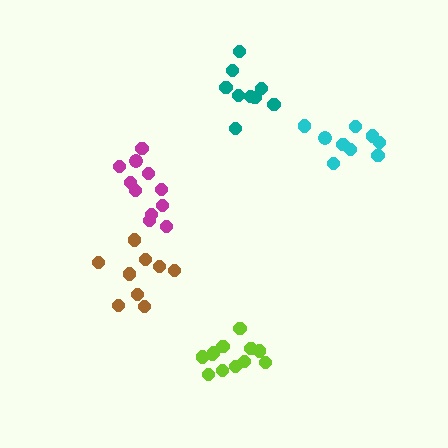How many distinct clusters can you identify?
There are 5 distinct clusters.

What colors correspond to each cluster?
The clusters are colored: cyan, lime, brown, teal, magenta.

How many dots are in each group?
Group 1: 9 dots, Group 2: 12 dots, Group 3: 9 dots, Group 4: 9 dots, Group 5: 11 dots (50 total).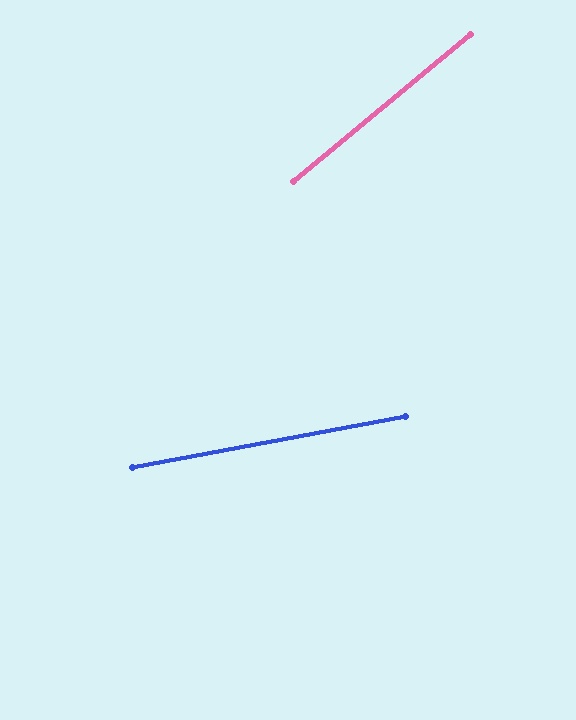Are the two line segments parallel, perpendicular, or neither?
Neither parallel nor perpendicular — they differ by about 29°.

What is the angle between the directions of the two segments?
Approximately 29 degrees.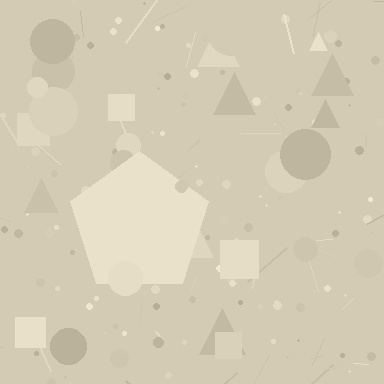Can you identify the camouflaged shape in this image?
The camouflaged shape is a pentagon.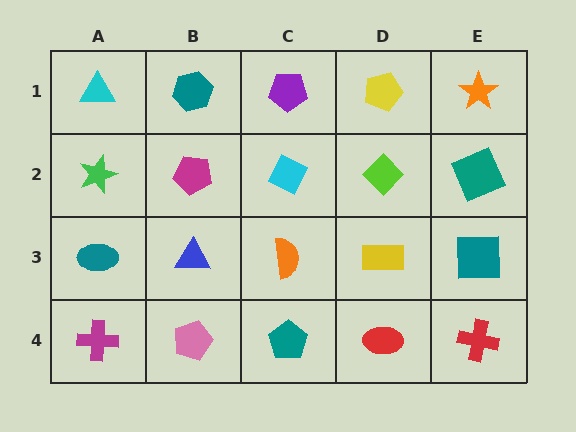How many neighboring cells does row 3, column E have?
3.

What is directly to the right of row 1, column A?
A teal hexagon.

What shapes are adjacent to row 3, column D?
A lime diamond (row 2, column D), a red ellipse (row 4, column D), an orange semicircle (row 3, column C), a teal square (row 3, column E).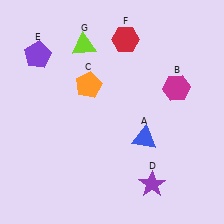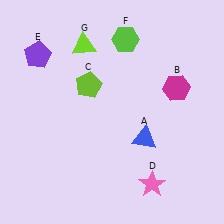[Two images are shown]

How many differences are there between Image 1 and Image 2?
There are 3 differences between the two images.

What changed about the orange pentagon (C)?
In Image 1, C is orange. In Image 2, it changed to lime.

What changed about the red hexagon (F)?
In Image 1, F is red. In Image 2, it changed to lime.